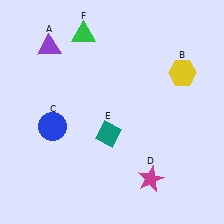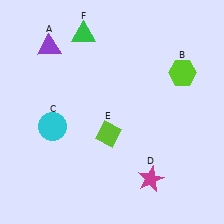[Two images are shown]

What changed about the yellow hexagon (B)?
In Image 1, B is yellow. In Image 2, it changed to lime.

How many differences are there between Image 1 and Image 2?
There are 3 differences between the two images.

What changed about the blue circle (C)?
In Image 1, C is blue. In Image 2, it changed to cyan.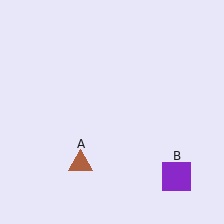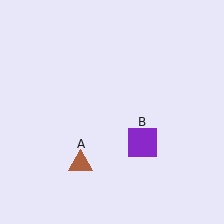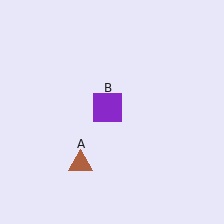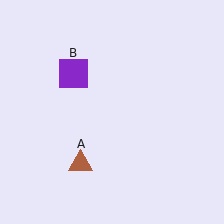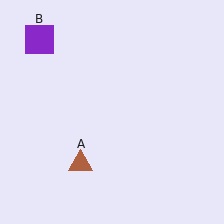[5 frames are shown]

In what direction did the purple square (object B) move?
The purple square (object B) moved up and to the left.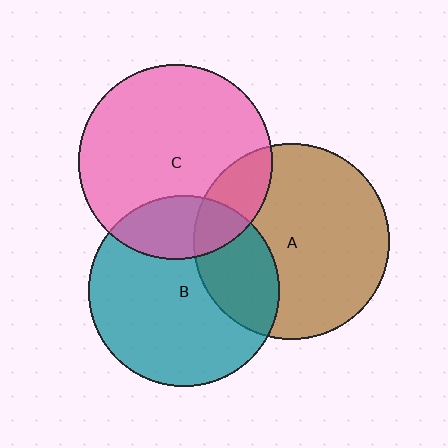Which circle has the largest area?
Circle A (brown).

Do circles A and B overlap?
Yes.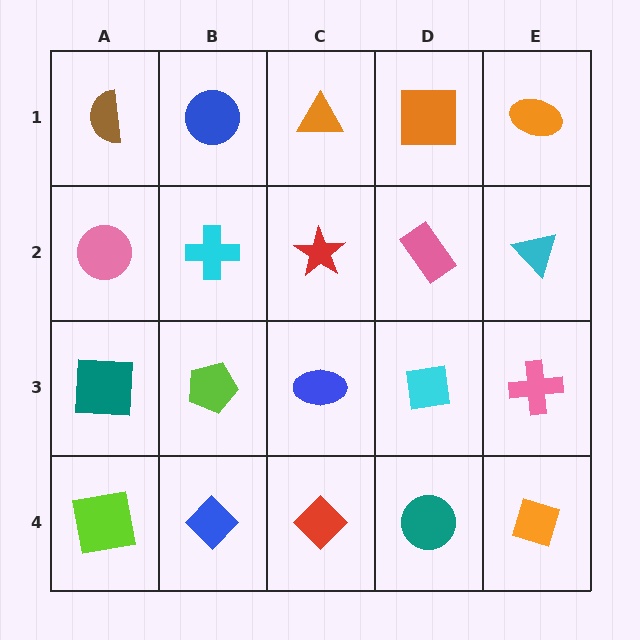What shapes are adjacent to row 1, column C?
A red star (row 2, column C), a blue circle (row 1, column B), an orange square (row 1, column D).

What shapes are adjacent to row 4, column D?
A cyan square (row 3, column D), a red diamond (row 4, column C), an orange diamond (row 4, column E).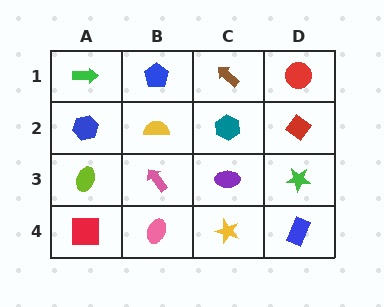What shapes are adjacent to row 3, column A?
A blue hexagon (row 2, column A), a red square (row 4, column A), a pink arrow (row 3, column B).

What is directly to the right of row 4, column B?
A yellow star.